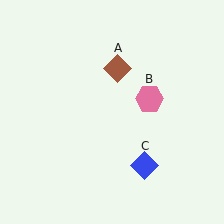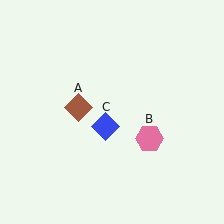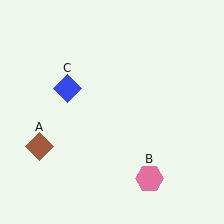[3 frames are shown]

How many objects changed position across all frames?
3 objects changed position: brown diamond (object A), pink hexagon (object B), blue diamond (object C).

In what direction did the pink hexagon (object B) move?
The pink hexagon (object B) moved down.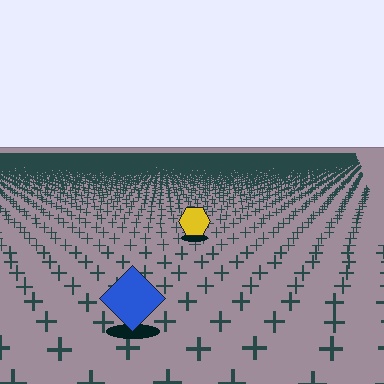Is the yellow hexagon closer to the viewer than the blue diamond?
No. The blue diamond is closer — you can tell from the texture gradient: the ground texture is coarser near it.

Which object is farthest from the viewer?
The yellow hexagon is farthest from the viewer. It appears smaller and the ground texture around it is denser.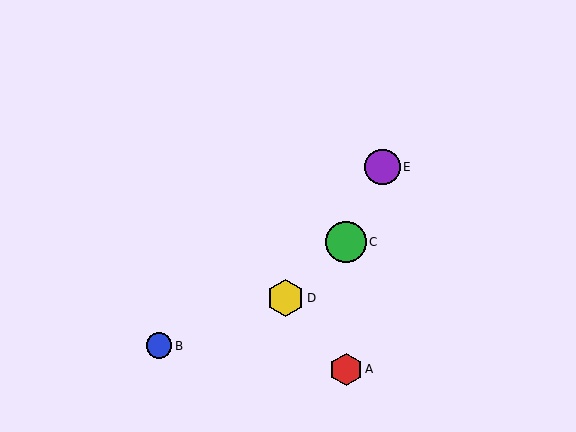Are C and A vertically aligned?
Yes, both are at x≈346.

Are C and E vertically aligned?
No, C is at x≈346 and E is at x≈383.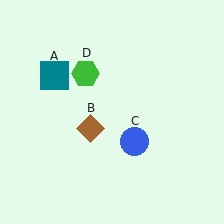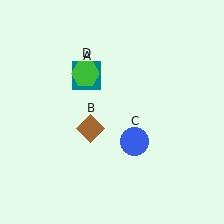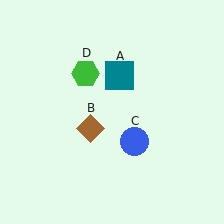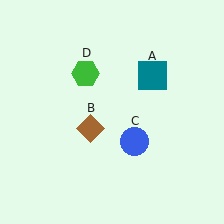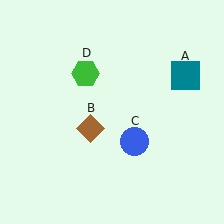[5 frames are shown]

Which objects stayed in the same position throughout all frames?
Brown diamond (object B) and blue circle (object C) and green hexagon (object D) remained stationary.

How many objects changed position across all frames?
1 object changed position: teal square (object A).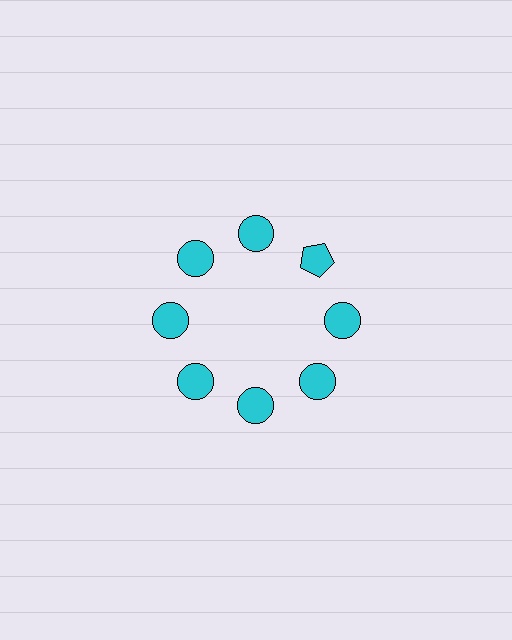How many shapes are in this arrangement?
There are 8 shapes arranged in a ring pattern.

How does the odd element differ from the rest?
It has a different shape: pentagon instead of circle.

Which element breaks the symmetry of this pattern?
The cyan pentagon at roughly the 2 o'clock position breaks the symmetry. All other shapes are cyan circles.